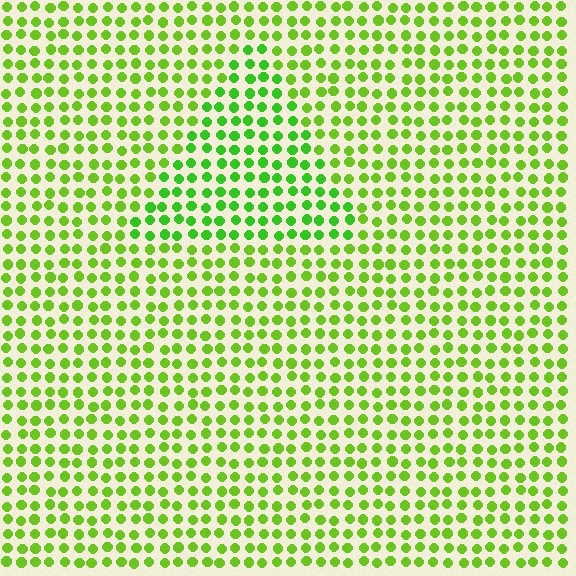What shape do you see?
I see a triangle.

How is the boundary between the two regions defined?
The boundary is defined purely by a slight shift in hue (about 21 degrees). Spacing, size, and orientation are identical on both sides.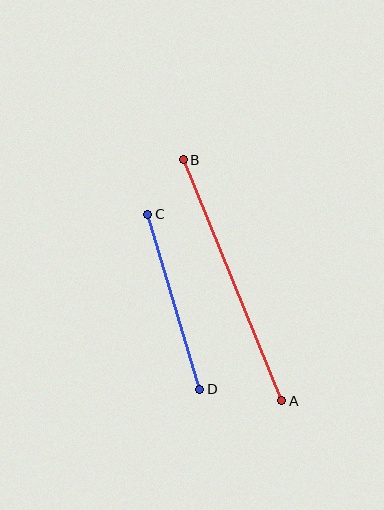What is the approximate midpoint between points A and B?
The midpoint is at approximately (233, 280) pixels.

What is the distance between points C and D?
The distance is approximately 183 pixels.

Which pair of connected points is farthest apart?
Points A and B are farthest apart.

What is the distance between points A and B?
The distance is approximately 260 pixels.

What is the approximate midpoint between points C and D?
The midpoint is at approximately (174, 302) pixels.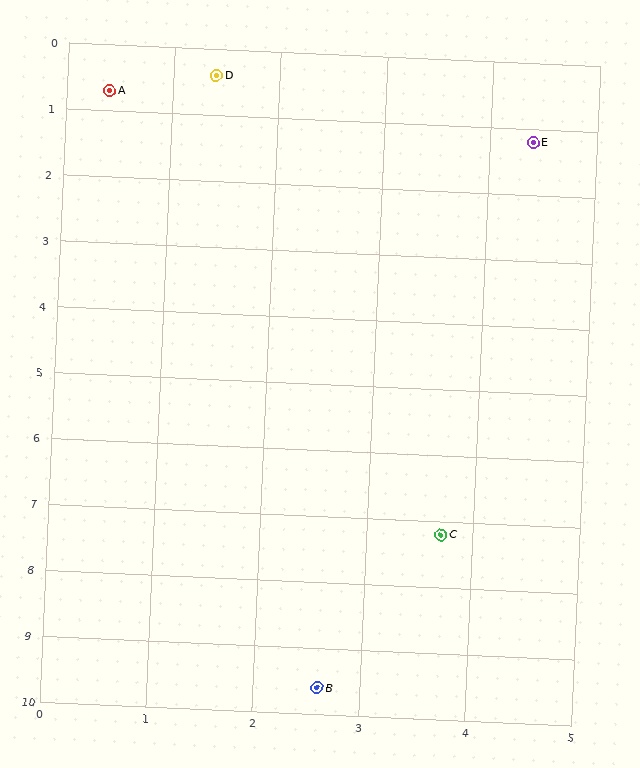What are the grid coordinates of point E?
Point E is at approximately (4.4, 1.2).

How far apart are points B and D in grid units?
Points B and D are about 9.3 grid units apart.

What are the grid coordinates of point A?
Point A is at approximately (0.4, 0.7).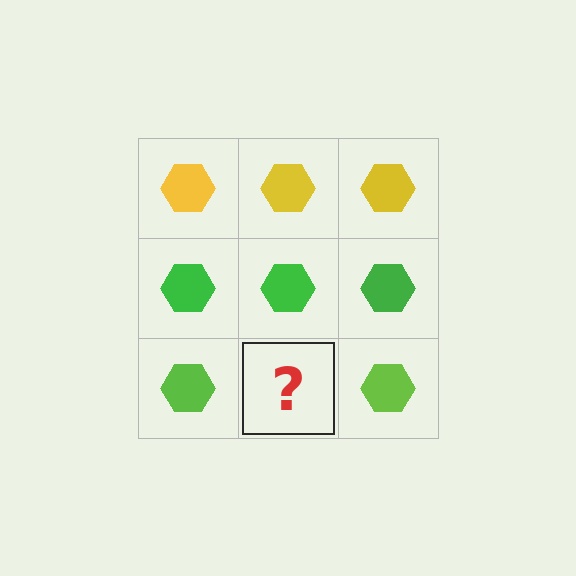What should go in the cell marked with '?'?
The missing cell should contain a lime hexagon.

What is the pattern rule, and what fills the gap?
The rule is that each row has a consistent color. The gap should be filled with a lime hexagon.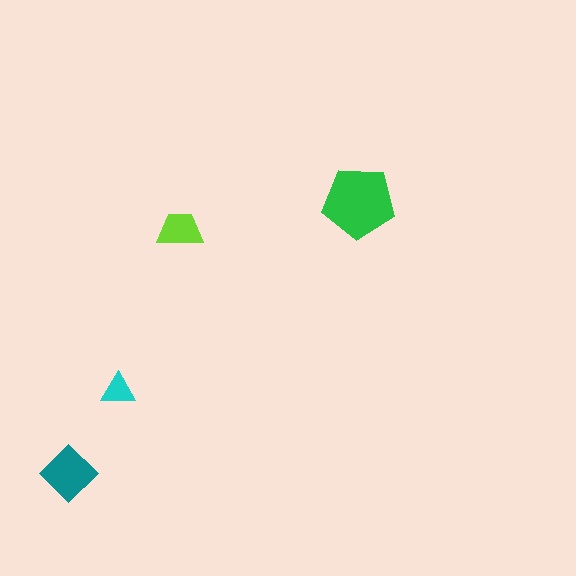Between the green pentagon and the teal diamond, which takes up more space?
The green pentagon.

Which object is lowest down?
The teal diamond is bottommost.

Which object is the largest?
The green pentagon.